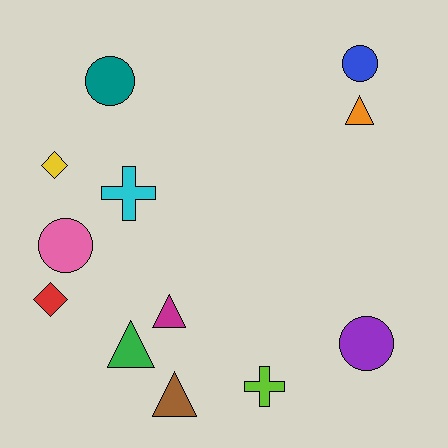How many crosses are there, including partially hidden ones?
There are 2 crosses.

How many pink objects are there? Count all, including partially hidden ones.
There is 1 pink object.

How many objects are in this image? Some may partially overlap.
There are 12 objects.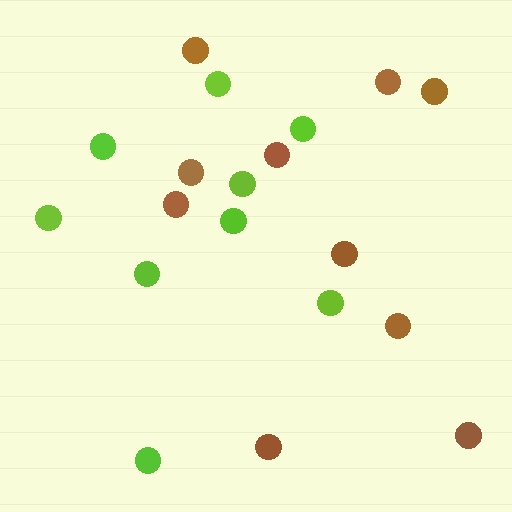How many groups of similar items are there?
There are 2 groups: one group of lime circles (9) and one group of brown circles (10).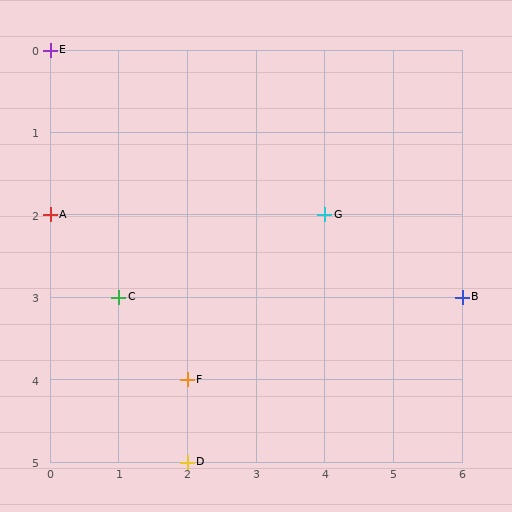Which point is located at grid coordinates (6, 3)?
Point B is at (6, 3).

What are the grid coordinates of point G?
Point G is at grid coordinates (4, 2).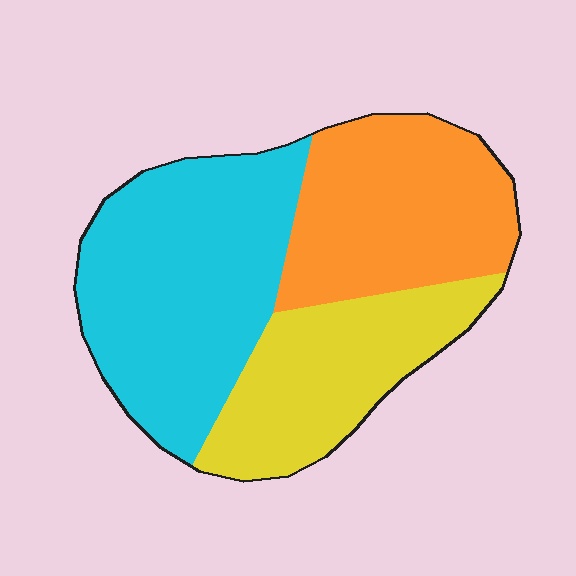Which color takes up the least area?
Yellow, at roughly 25%.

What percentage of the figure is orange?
Orange takes up about one third (1/3) of the figure.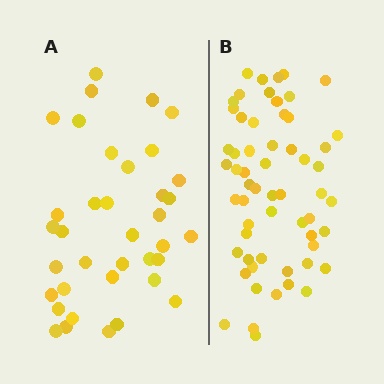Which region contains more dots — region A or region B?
Region B (the right region) has more dots.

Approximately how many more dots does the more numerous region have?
Region B has approximately 20 more dots than region A.